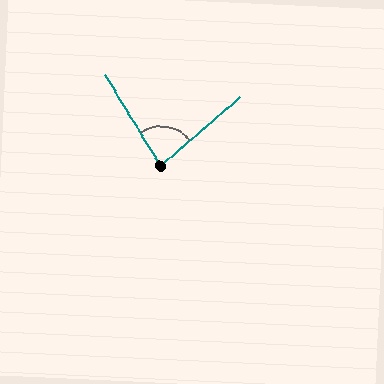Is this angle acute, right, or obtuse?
It is acute.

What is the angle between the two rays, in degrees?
Approximately 81 degrees.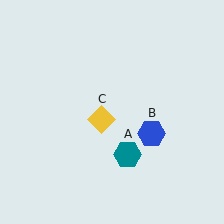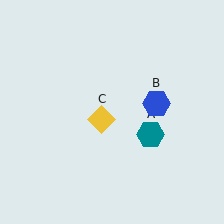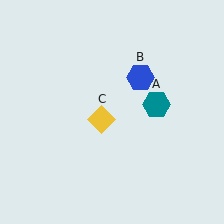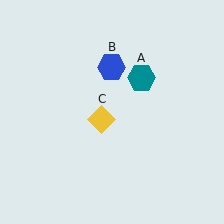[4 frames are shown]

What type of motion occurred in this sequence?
The teal hexagon (object A), blue hexagon (object B) rotated counterclockwise around the center of the scene.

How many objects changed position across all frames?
2 objects changed position: teal hexagon (object A), blue hexagon (object B).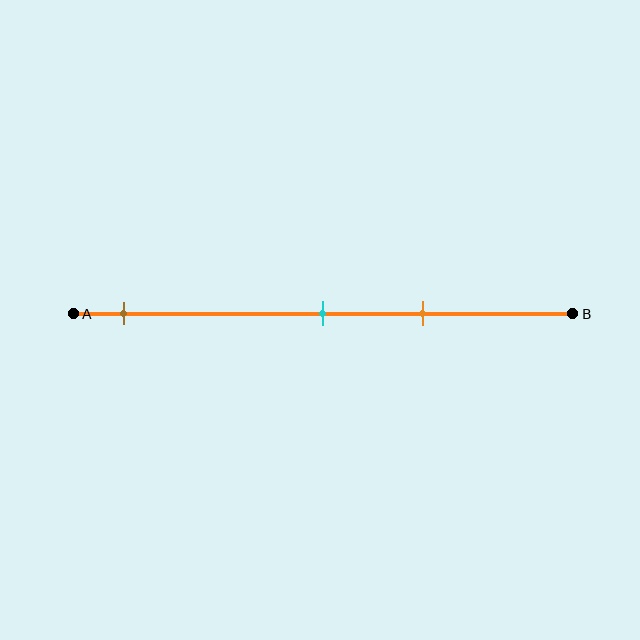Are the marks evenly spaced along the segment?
No, the marks are not evenly spaced.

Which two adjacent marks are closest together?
The cyan and orange marks are the closest adjacent pair.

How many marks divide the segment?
There are 3 marks dividing the segment.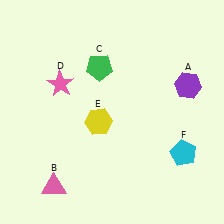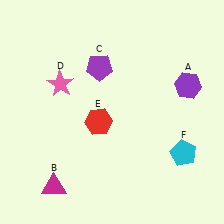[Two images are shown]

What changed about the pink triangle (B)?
In Image 1, B is pink. In Image 2, it changed to magenta.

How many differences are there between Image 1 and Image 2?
There are 3 differences between the two images.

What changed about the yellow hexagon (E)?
In Image 1, E is yellow. In Image 2, it changed to red.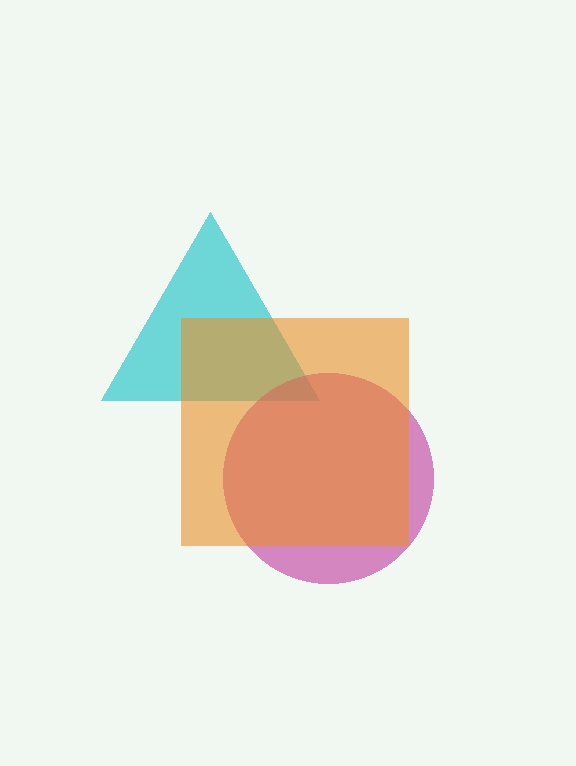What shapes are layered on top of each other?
The layered shapes are: a cyan triangle, a magenta circle, an orange square.